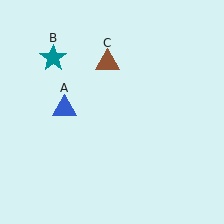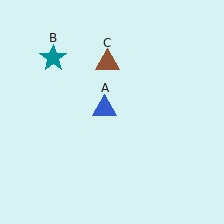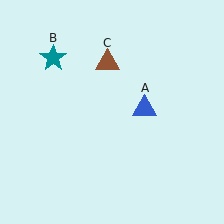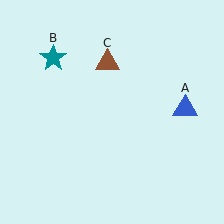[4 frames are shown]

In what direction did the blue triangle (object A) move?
The blue triangle (object A) moved right.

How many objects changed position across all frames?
1 object changed position: blue triangle (object A).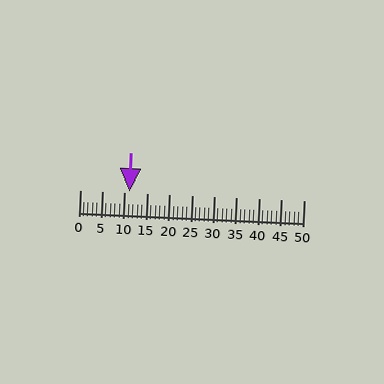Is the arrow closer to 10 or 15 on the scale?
The arrow is closer to 10.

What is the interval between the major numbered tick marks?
The major tick marks are spaced 5 units apart.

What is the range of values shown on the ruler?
The ruler shows values from 0 to 50.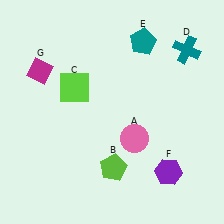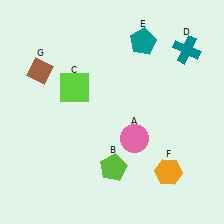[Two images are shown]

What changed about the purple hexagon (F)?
In Image 1, F is purple. In Image 2, it changed to orange.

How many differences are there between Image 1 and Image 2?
There are 2 differences between the two images.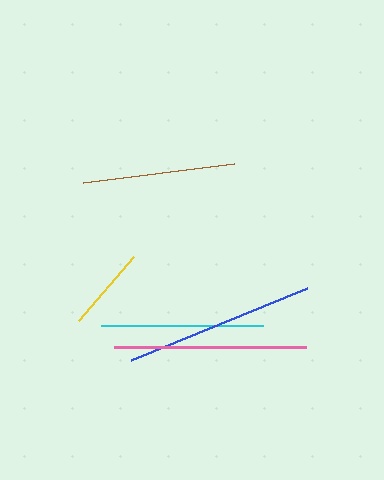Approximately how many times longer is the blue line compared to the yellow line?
The blue line is approximately 2.3 times the length of the yellow line.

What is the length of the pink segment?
The pink segment is approximately 193 pixels long.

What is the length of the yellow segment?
The yellow segment is approximately 84 pixels long.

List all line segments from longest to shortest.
From longest to shortest: pink, blue, cyan, brown, yellow.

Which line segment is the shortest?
The yellow line is the shortest at approximately 84 pixels.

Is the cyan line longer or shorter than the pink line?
The pink line is longer than the cyan line.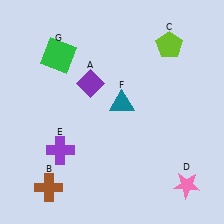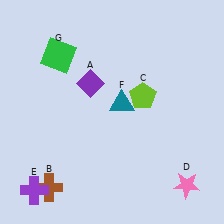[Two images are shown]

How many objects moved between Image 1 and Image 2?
2 objects moved between the two images.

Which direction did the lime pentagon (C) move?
The lime pentagon (C) moved down.